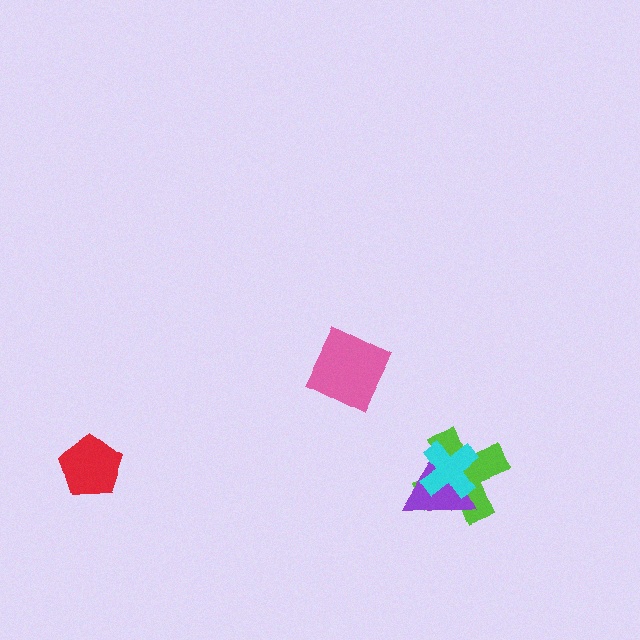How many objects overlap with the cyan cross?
2 objects overlap with the cyan cross.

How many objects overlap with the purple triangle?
2 objects overlap with the purple triangle.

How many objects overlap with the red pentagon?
0 objects overlap with the red pentagon.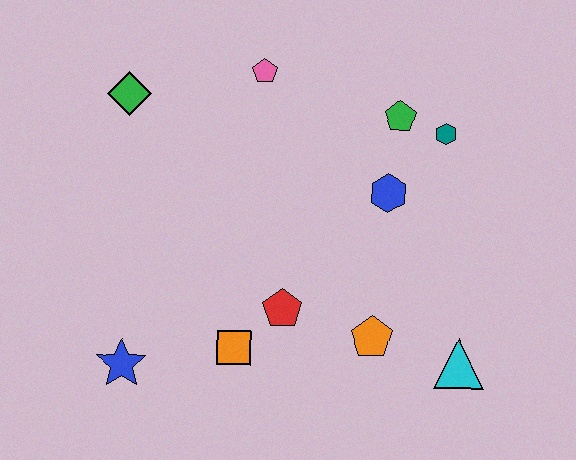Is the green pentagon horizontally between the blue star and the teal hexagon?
Yes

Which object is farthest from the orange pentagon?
The green diamond is farthest from the orange pentagon.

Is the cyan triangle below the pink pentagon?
Yes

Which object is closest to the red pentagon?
The orange square is closest to the red pentagon.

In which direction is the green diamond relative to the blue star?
The green diamond is above the blue star.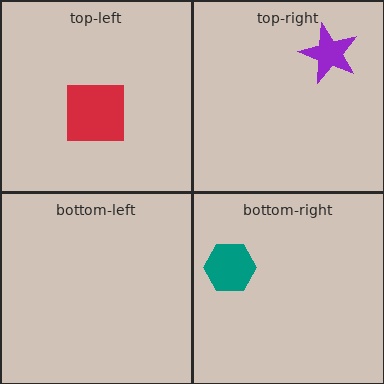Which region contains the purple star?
The top-right region.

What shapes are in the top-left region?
The red square.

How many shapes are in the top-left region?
1.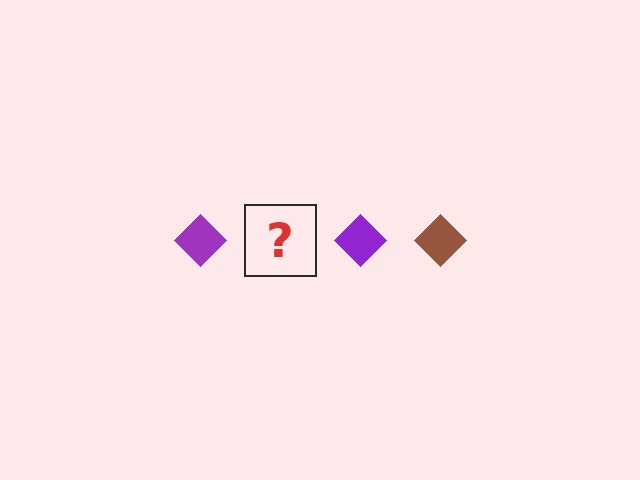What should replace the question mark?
The question mark should be replaced with a brown diamond.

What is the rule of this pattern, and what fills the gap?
The rule is that the pattern cycles through purple, brown diamonds. The gap should be filled with a brown diamond.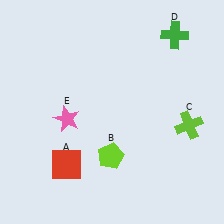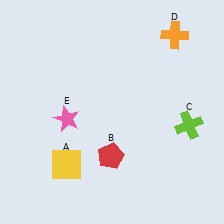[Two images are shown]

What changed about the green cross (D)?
In Image 1, D is green. In Image 2, it changed to orange.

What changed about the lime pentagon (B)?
In Image 1, B is lime. In Image 2, it changed to red.